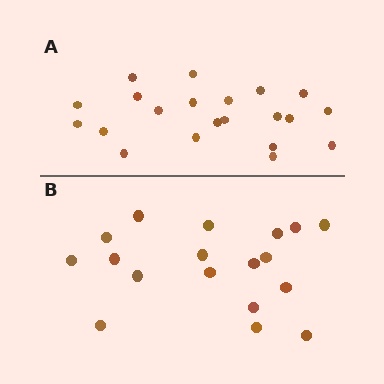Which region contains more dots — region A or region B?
Region A (the top region) has more dots.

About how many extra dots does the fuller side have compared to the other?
Region A has just a few more — roughly 2 or 3 more dots than region B.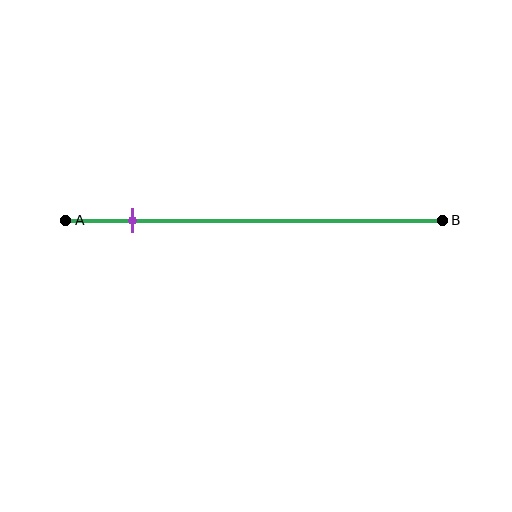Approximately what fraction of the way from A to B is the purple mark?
The purple mark is approximately 20% of the way from A to B.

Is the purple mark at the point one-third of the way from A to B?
No, the mark is at about 20% from A, not at the 33% one-third point.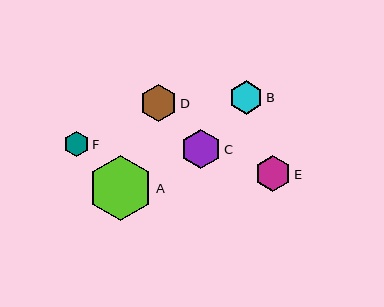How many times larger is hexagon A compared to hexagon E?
Hexagon A is approximately 1.8 times the size of hexagon E.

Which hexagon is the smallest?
Hexagon F is the smallest with a size of approximately 25 pixels.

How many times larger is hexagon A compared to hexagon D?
Hexagon A is approximately 1.8 times the size of hexagon D.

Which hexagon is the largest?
Hexagon A is the largest with a size of approximately 65 pixels.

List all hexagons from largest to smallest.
From largest to smallest: A, C, D, E, B, F.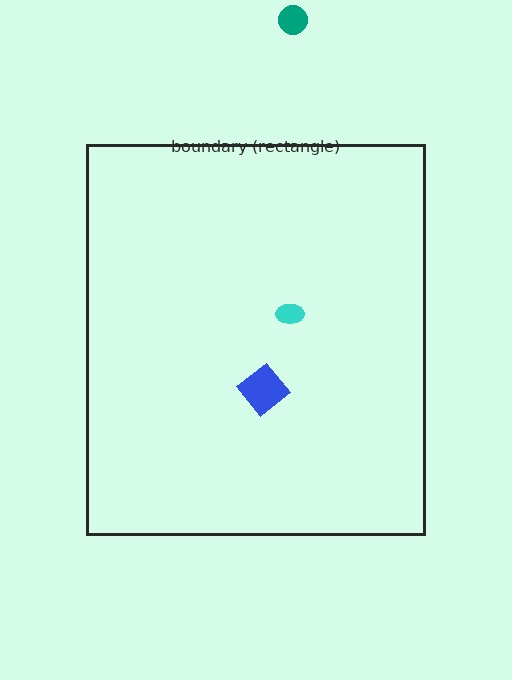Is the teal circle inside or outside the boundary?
Outside.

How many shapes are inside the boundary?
2 inside, 1 outside.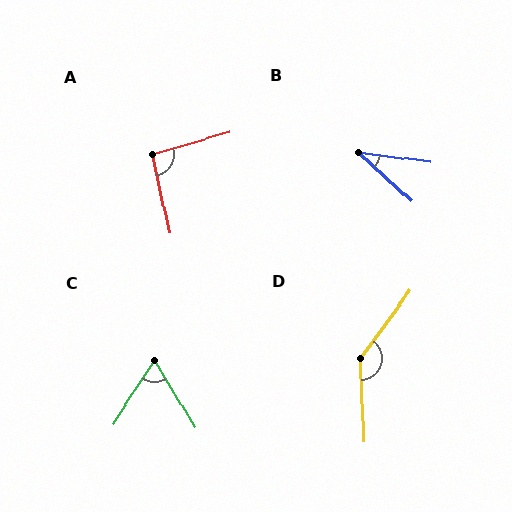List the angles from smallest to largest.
B (34°), C (64°), A (94°), D (141°).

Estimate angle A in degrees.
Approximately 94 degrees.